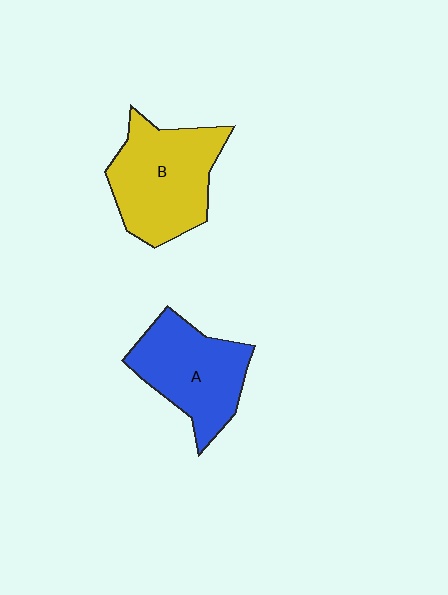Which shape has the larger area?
Shape B (yellow).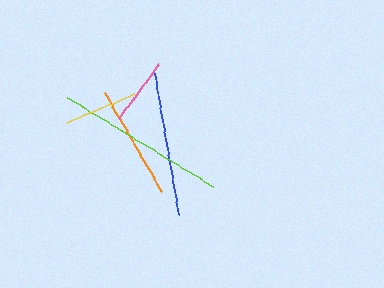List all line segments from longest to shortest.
From longest to shortest: lime, blue, orange, yellow, pink.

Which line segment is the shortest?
The pink line is the shortest at approximately 67 pixels.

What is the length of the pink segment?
The pink segment is approximately 67 pixels long.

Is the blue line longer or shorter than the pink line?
The blue line is longer than the pink line.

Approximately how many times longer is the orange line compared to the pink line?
The orange line is approximately 1.7 times the length of the pink line.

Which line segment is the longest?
The lime line is the longest at approximately 172 pixels.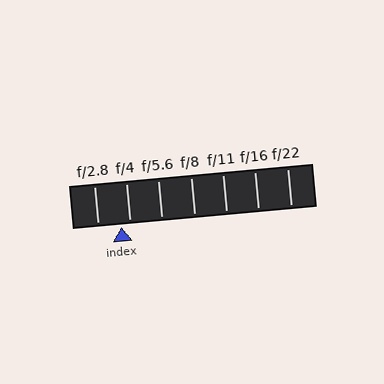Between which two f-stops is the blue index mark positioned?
The index mark is between f/2.8 and f/4.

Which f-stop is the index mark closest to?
The index mark is closest to f/4.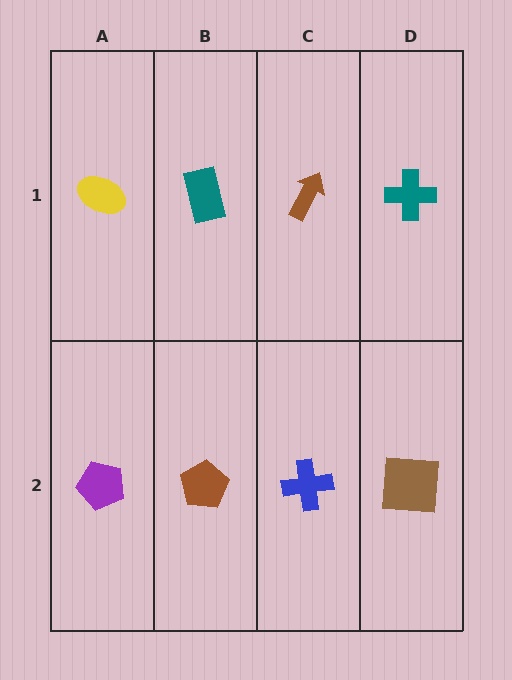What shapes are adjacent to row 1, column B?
A brown pentagon (row 2, column B), a yellow ellipse (row 1, column A), a brown arrow (row 1, column C).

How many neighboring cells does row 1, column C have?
3.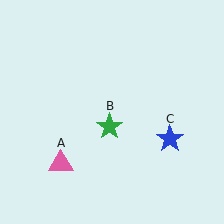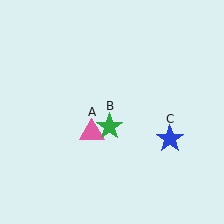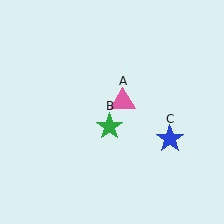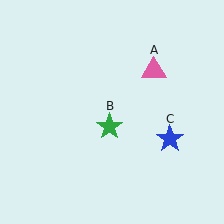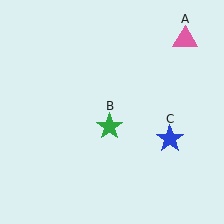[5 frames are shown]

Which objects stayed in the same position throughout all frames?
Green star (object B) and blue star (object C) remained stationary.